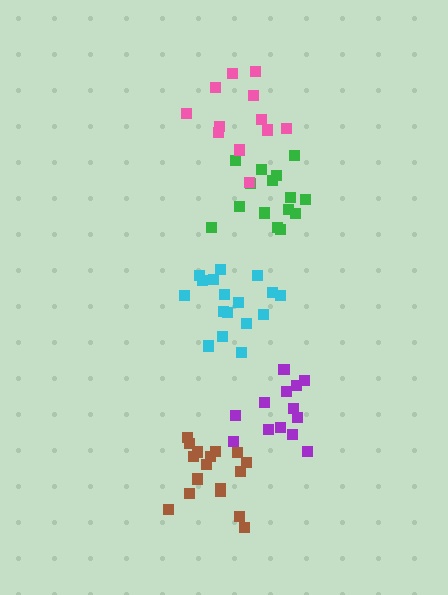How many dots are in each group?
Group 1: 17 dots, Group 2: 13 dots, Group 3: 15 dots, Group 4: 18 dots, Group 5: 12 dots (75 total).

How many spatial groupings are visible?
There are 5 spatial groupings.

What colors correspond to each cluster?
The clusters are colored: cyan, purple, green, brown, pink.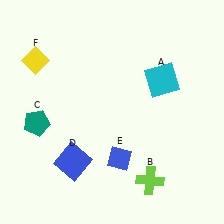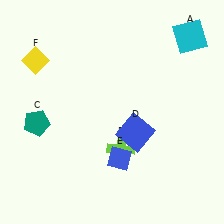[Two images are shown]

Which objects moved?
The objects that moved are: the cyan square (A), the lime cross (B), the blue square (D).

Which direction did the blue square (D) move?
The blue square (D) moved right.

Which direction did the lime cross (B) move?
The lime cross (B) moved up.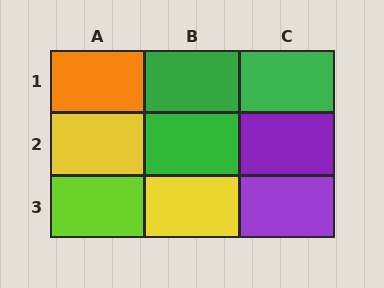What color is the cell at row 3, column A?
Lime.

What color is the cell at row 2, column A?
Yellow.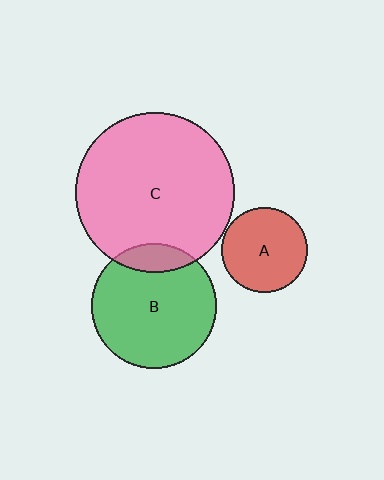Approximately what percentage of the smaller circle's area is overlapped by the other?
Approximately 15%.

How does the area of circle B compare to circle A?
Approximately 2.1 times.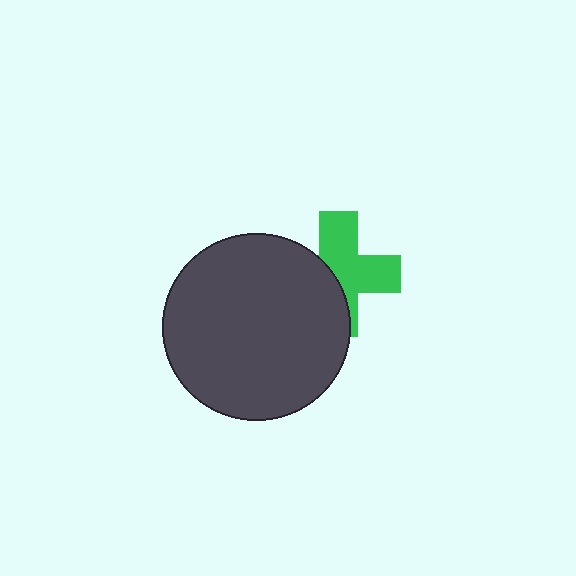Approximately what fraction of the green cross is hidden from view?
Roughly 44% of the green cross is hidden behind the dark gray circle.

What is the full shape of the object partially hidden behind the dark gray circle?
The partially hidden object is a green cross.